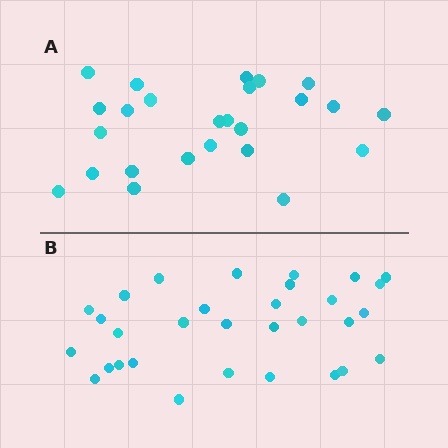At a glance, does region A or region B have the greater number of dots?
Region B (the bottom region) has more dots.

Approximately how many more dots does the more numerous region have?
Region B has about 6 more dots than region A.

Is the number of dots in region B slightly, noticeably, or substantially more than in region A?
Region B has only slightly more — the two regions are fairly close. The ratio is roughly 1.2 to 1.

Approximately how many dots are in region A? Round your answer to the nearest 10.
About 20 dots. (The exact count is 25, which rounds to 20.)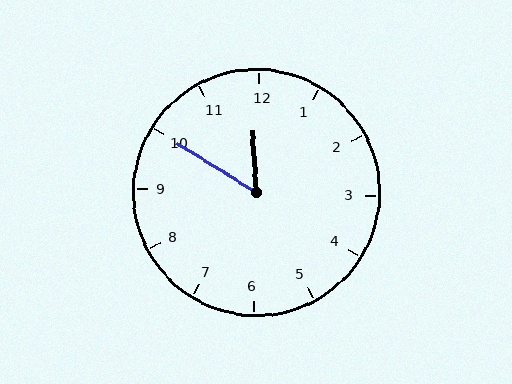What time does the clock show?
11:50.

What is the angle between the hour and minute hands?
Approximately 55 degrees.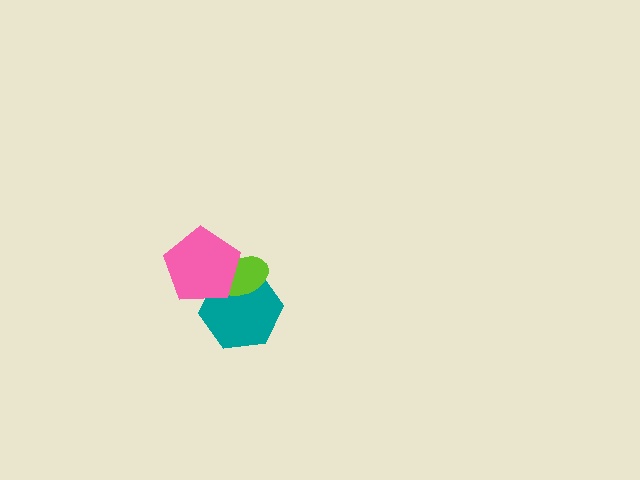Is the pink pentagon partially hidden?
No, no other shape covers it.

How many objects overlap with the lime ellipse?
2 objects overlap with the lime ellipse.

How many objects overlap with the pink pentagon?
2 objects overlap with the pink pentagon.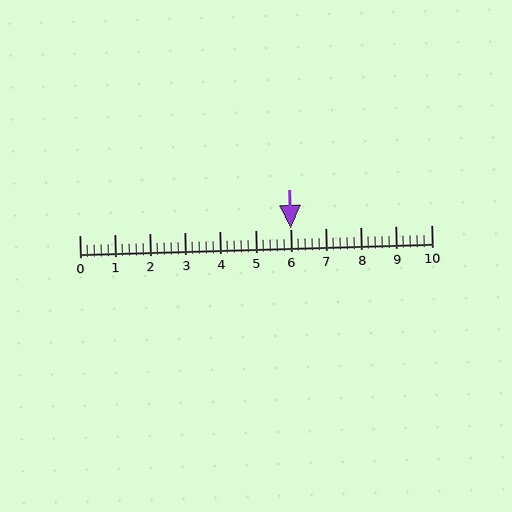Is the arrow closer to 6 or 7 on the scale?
The arrow is closer to 6.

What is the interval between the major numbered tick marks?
The major tick marks are spaced 1 units apart.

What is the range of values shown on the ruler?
The ruler shows values from 0 to 10.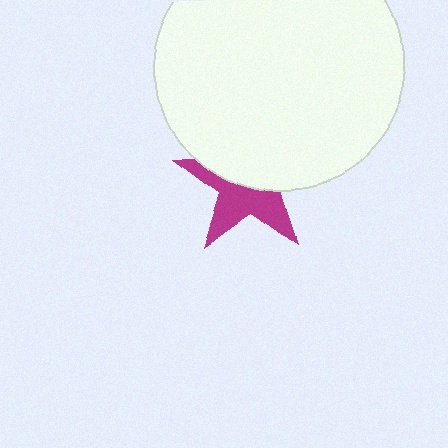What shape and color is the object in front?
The object in front is a white circle.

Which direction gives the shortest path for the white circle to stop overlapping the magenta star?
Moving up gives the shortest separation.